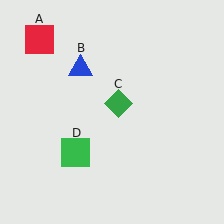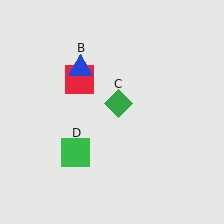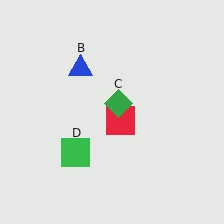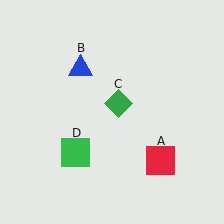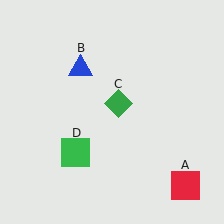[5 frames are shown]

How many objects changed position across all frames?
1 object changed position: red square (object A).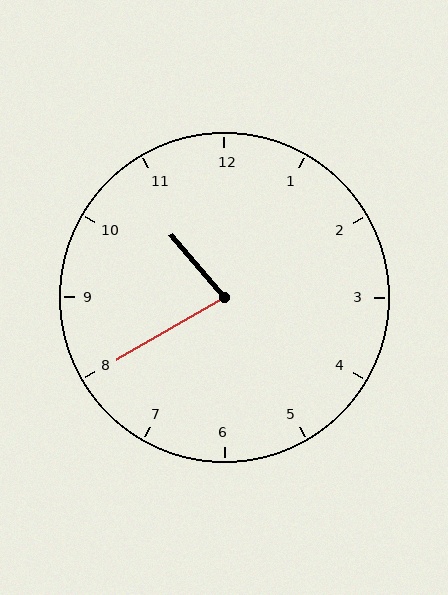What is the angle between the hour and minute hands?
Approximately 80 degrees.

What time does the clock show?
10:40.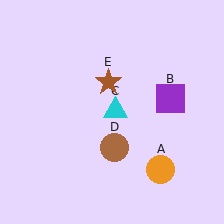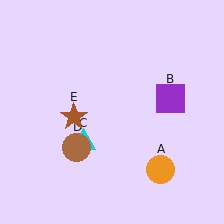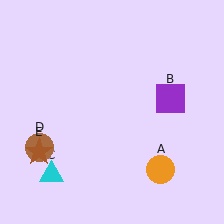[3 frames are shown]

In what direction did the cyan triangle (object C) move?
The cyan triangle (object C) moved down and to the left.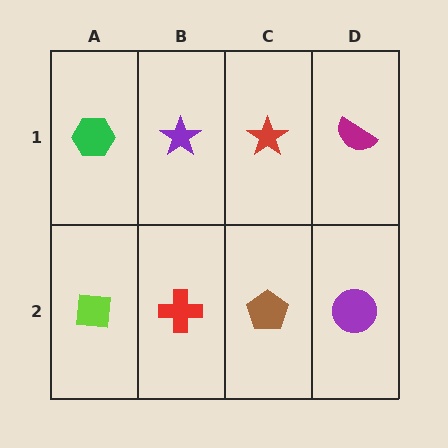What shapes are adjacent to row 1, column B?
A red cross (row 2, column B), a green hexagon (row 1, column A), a red star (row 1, column C).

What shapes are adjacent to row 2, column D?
A magenta semicircle (row 1, column D), a brown pentagon (row 2, column C).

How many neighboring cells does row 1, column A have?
2.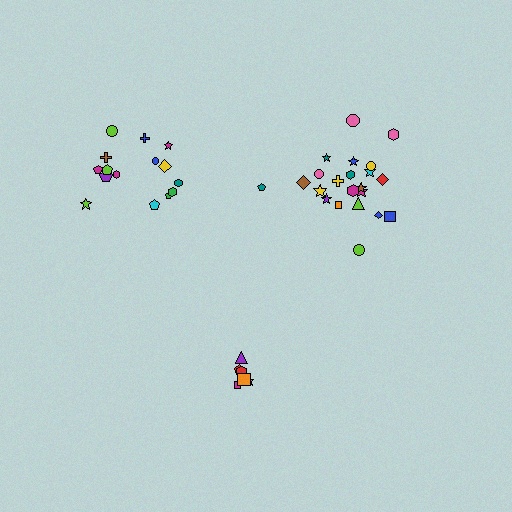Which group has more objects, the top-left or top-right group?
The top-right group.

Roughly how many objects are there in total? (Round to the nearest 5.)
Roughly 45 objects in total.